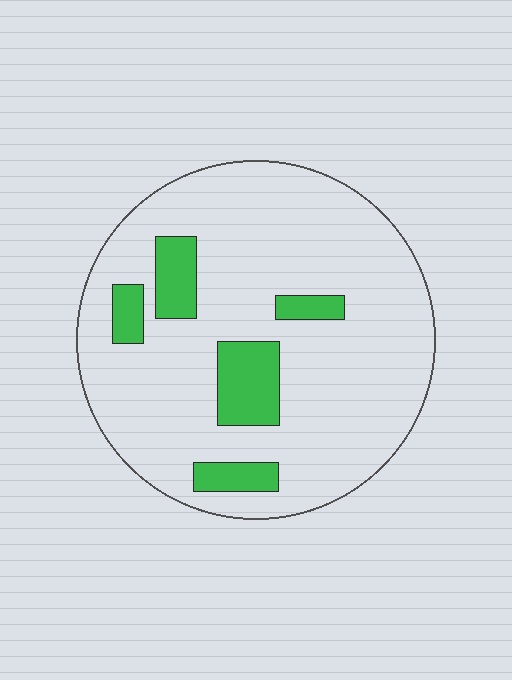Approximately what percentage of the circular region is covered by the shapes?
Approximately 15%.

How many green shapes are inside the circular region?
5.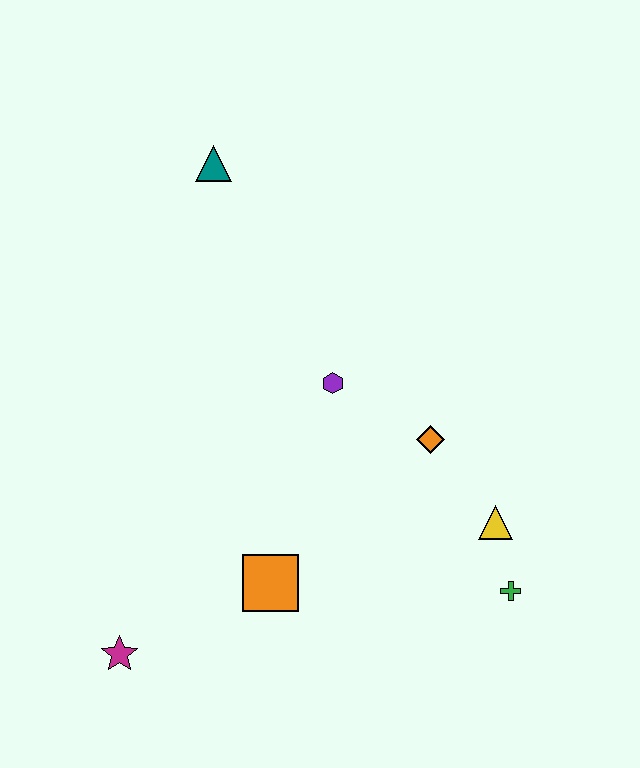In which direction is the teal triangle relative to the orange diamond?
The teal triangle is above the orange diamond.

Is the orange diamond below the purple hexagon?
Yes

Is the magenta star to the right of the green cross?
No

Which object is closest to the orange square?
The magenta star is closest to the orange square.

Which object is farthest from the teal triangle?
The green cross is farthest from the teal triangle.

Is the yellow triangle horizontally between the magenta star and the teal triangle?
No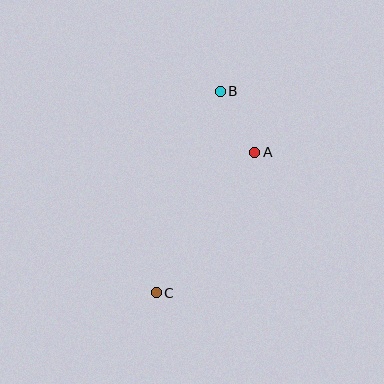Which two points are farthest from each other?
Points B and C are farthest from each other.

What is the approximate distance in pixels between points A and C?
The distance between A and C is approximately 172 pixels.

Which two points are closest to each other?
Points A and B are closest to each other.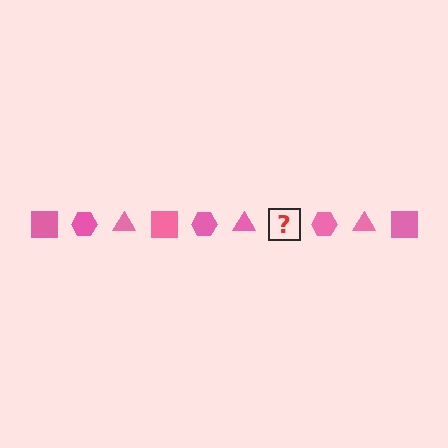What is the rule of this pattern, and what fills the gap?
The rule is that the pattern cycles through square, hexagon, triangle shapes in pink. The gap should be filled with a pink square.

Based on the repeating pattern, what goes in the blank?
The blank should be a pink square.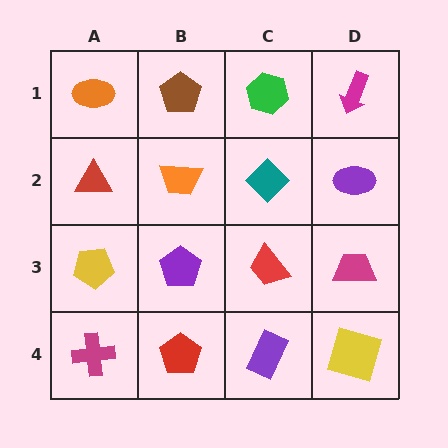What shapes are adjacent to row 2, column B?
A brown pentagon (row 1, column B), a purple pentagon (row 3, column B), a red triangle (row 2, column A), a teal diamond (row 2, column C).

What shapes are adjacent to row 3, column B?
An orange trapezoid (row 2, column B), a red pentagon (row 4, column B), a yellow pentagon (row 3, column A), a red trapezoid (row 3, column C).